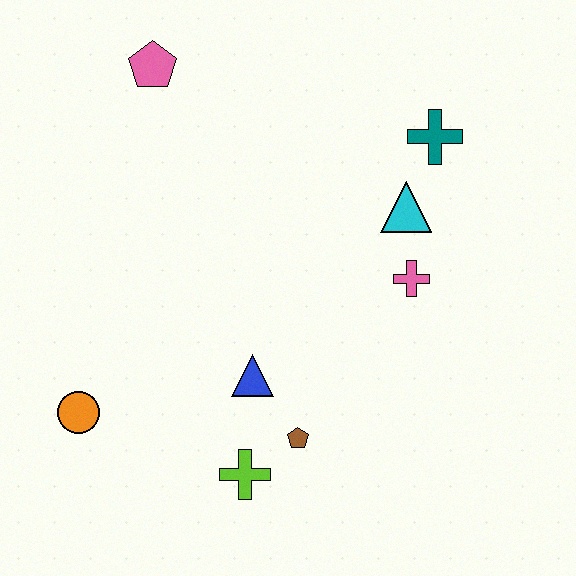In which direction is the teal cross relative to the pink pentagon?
The teal cross is to the right of the pink pentagon.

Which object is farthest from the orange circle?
The teal cross is farthest from the orange circle.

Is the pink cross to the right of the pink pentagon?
Yes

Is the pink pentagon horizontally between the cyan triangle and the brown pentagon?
No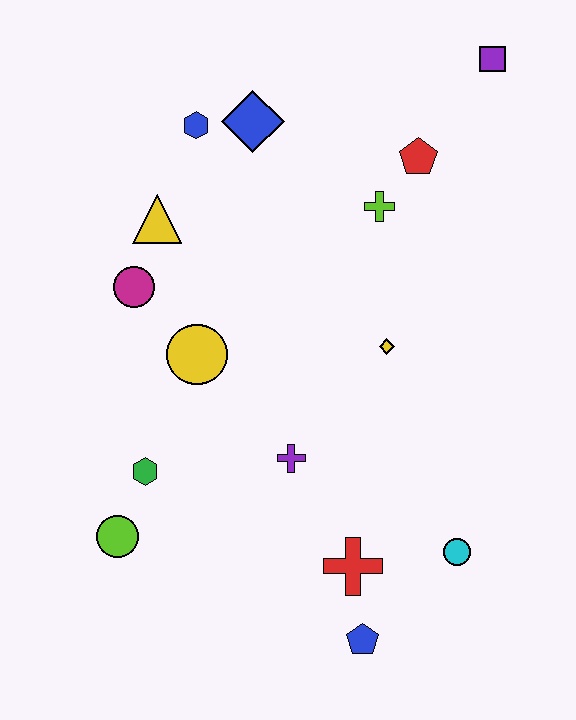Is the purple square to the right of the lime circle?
Yes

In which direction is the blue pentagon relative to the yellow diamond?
The blue pentagon is below the yellow diamond.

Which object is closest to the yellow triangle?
The magenta circle is closest to the yellow triangle.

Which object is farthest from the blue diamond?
The blue pentagon is farthest from the blue diamond.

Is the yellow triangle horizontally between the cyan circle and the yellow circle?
No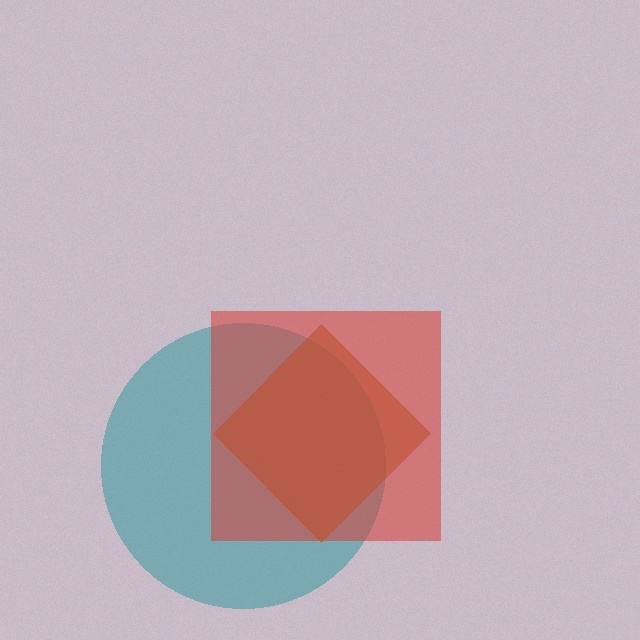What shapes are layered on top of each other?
The layered shapes are: a teal circle, a brown diamond, a red square.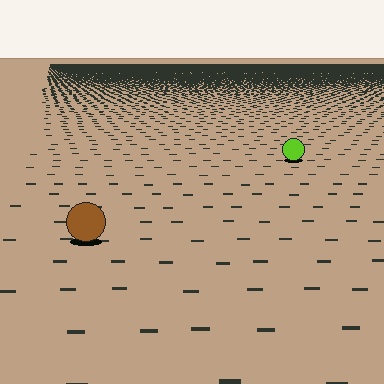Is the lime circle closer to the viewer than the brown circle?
No. The brown circle is closer — you can tell from the texture gradient: the ground texture is coarser near it.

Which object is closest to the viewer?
The brown circle is closest. The texture marks near it are larger and more spread out.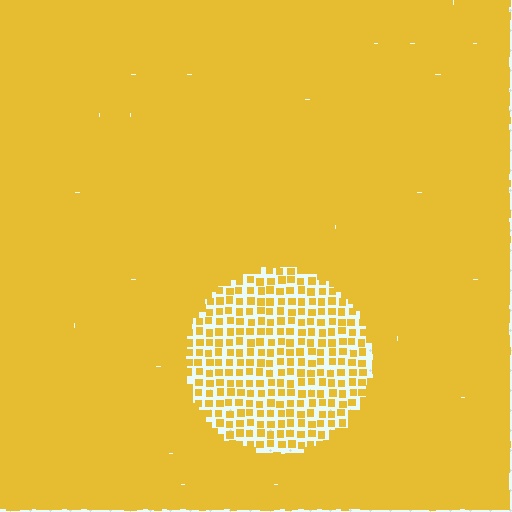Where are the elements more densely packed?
The elements are more densely packed outside the circle boundary.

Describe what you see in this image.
The image contains small yellow elements arranged at two different densities. A circle-shaped region is visible where the elements are less densely packed than the surrounding area.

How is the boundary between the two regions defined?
The boundary is defined by a change in element density (approximately 2.7x ratio). All elements are the same color, size, and shape.